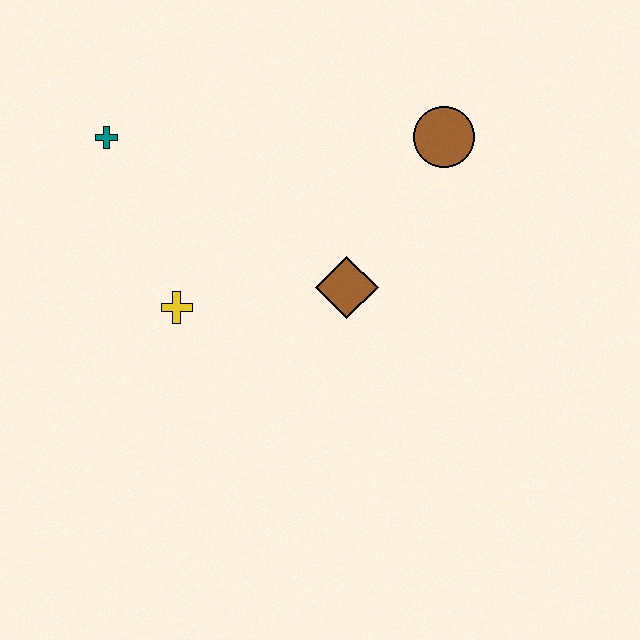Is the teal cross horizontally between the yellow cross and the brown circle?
No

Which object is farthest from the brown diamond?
The teal cross is farthest from the brown diamond.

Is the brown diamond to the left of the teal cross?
No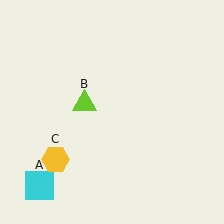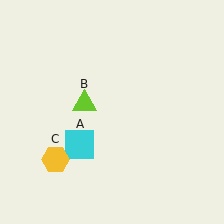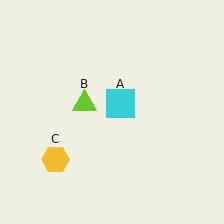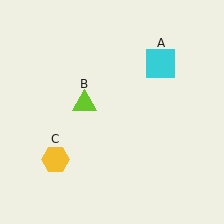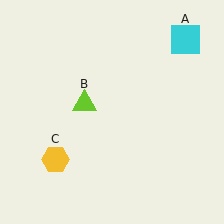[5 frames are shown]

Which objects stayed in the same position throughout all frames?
Lime triangle (object B) and yellow hexagon (object C) remained stationary.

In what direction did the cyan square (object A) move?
The cyan square (object A) moved up and to the right.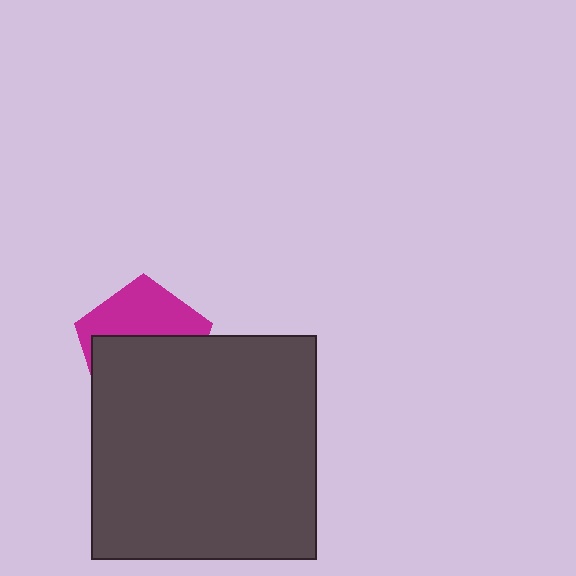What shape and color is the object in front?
The object in front is a dark gray square.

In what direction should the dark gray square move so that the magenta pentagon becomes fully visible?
The dark gray square should move down. That is the shortest direction to clear the overlap and leave the magenta pentagon fully visible.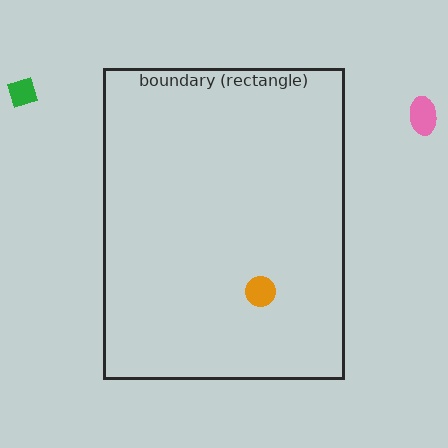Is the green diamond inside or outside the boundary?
Outside.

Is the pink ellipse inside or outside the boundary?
Outside.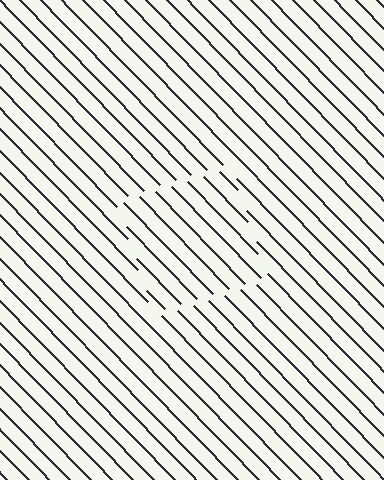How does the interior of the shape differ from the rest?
The interior of the shape contains the same grating, shifted by half a period — the contour is defined by the phase discontinuity where line-ends from the inner and outer gratings abut.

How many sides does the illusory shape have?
4 sides — the line-ends trace a square.